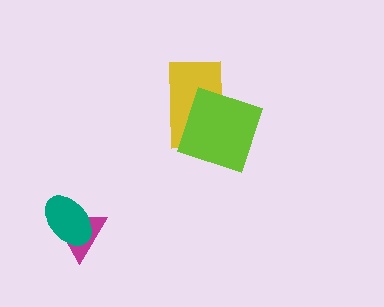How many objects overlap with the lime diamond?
1 object overlaps with the lime diamond.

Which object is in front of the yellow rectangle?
The lime diamond is in front of the yellow rectangle.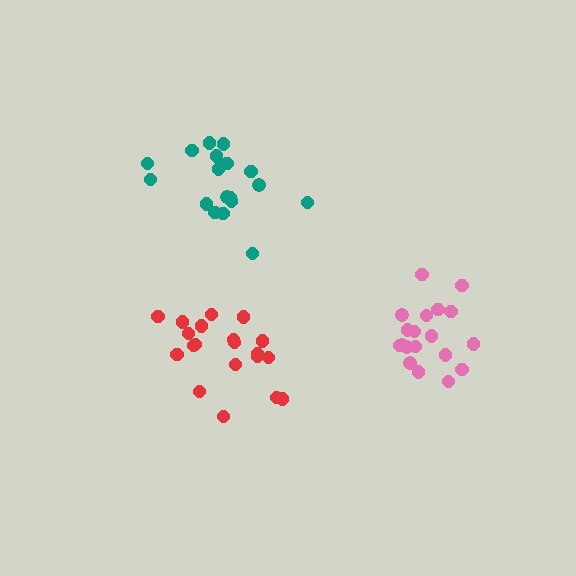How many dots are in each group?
Group 1: 19 dots, Group 2: 18 dots, Group 3: 20 dots (57 total).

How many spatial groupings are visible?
There are 3 spatial groupings.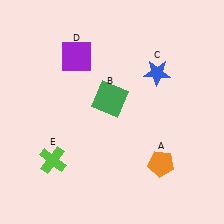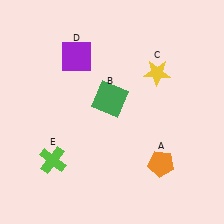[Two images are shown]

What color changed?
The star (C) changed from blue in Image 1 to yellow in Image 2.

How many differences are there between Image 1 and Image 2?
There is 1 difference between the two images.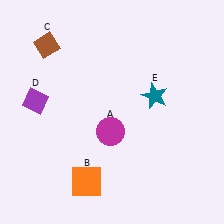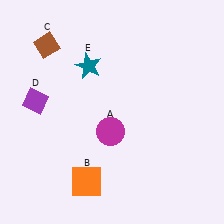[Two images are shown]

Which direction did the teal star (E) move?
The teal star (E) moved left.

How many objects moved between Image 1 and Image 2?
1 object moved between the two images.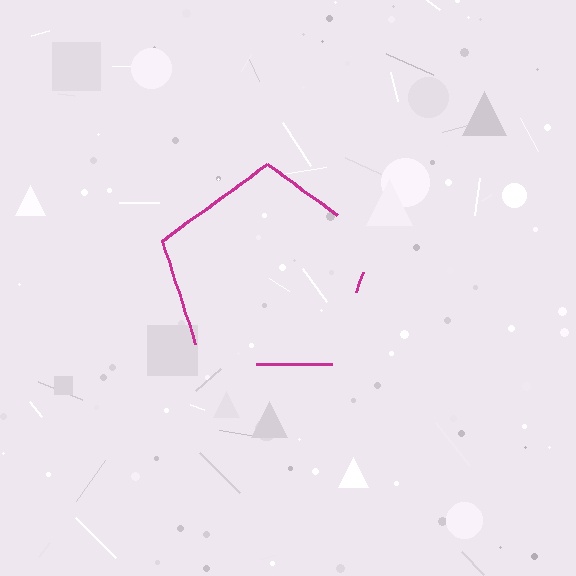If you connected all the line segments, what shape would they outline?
They would outline a pentagon.